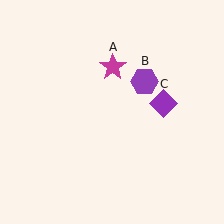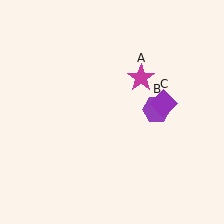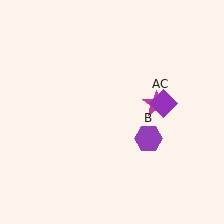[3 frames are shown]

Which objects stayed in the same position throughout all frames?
Purple diamond (object C) remained stationary.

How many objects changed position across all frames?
2 objects changed position: magenta star (object A), purple hexagon (object B).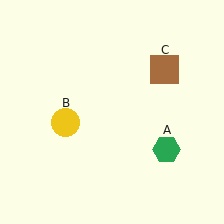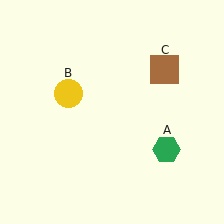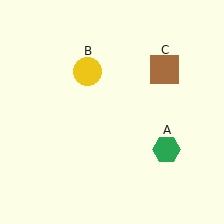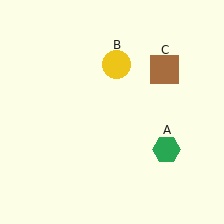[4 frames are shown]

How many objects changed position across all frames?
1 object changed position: yellow circle (object B).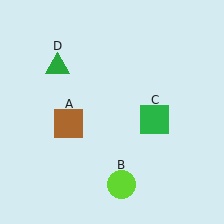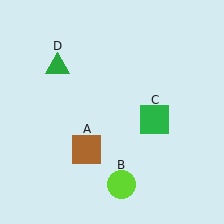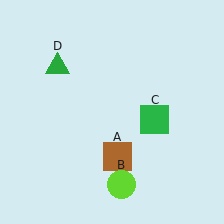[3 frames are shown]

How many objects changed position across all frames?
1 object changed position: brown square (object A).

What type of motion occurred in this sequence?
The brown square (object A) rotated counterclockwise around the center of the scene.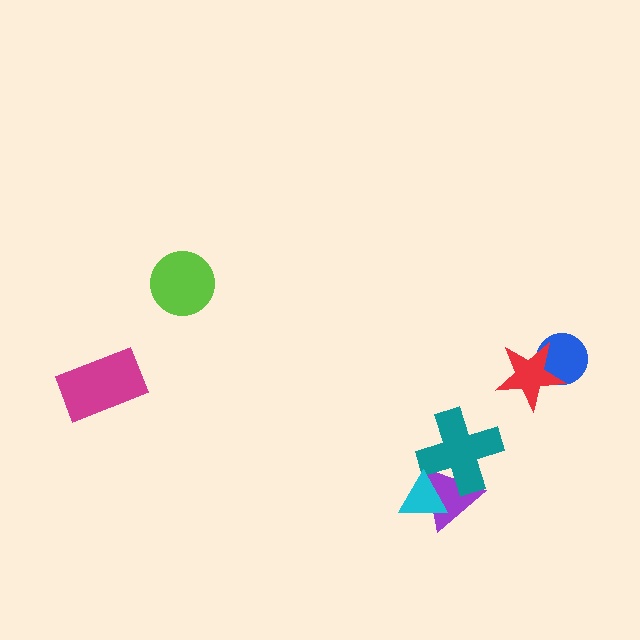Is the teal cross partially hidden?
Yes, it is partially covered by another shape.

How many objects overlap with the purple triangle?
2 objects overlap with the purple triangle.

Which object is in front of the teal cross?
The cyan triangle is in front of the teal cross.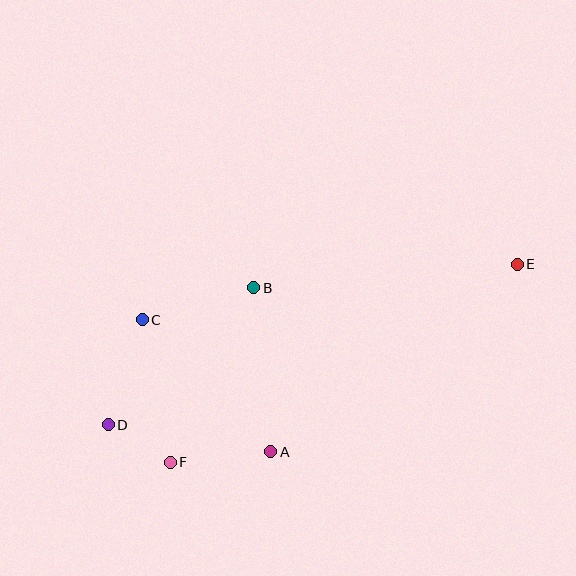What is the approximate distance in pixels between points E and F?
The distance between E and F is approximately 400 pixels.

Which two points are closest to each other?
Points D and F are closest to each other.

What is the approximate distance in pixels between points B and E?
The distance between B and E is approximately 265 pixels.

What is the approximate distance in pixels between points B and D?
The distance between B and D is approximately 200 pixels.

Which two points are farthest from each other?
Points D and E are farthest from each other.